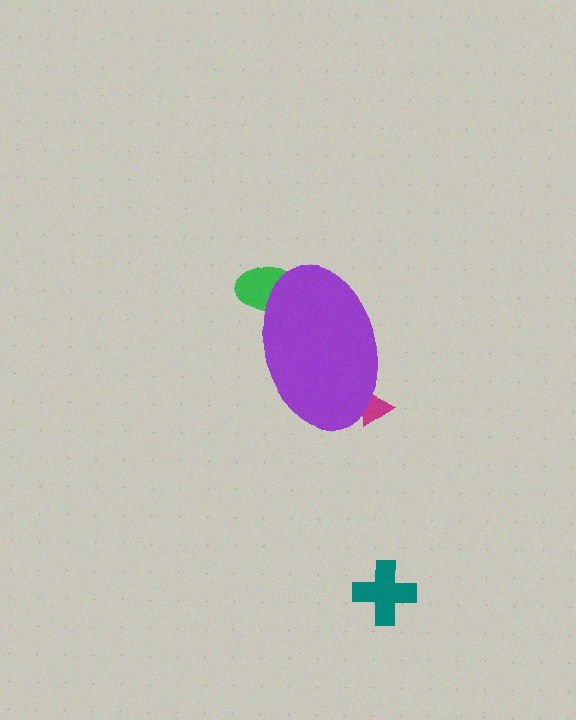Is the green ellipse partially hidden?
Yes, the green ellipse is partially hidden behind the purple ellipse.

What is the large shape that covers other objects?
A purple ellipse.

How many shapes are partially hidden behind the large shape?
2 shapes are partially hidden.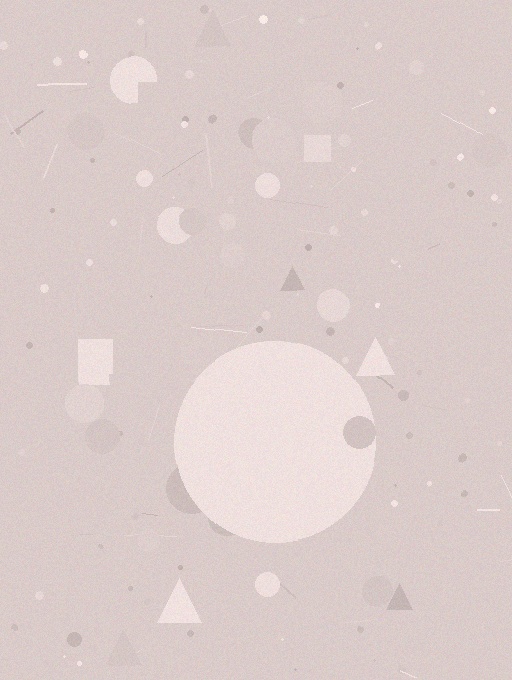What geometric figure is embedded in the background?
A circle is embedded in the background.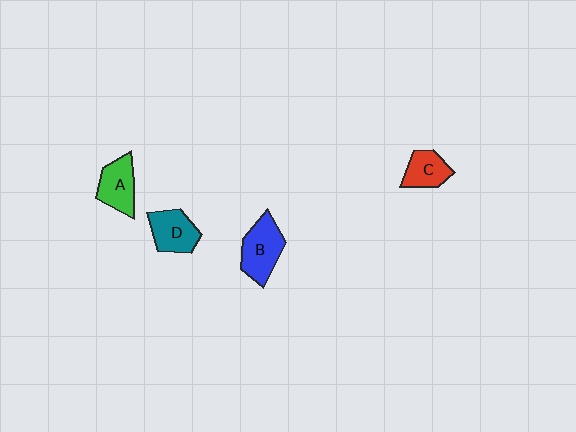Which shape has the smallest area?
Shape C (red).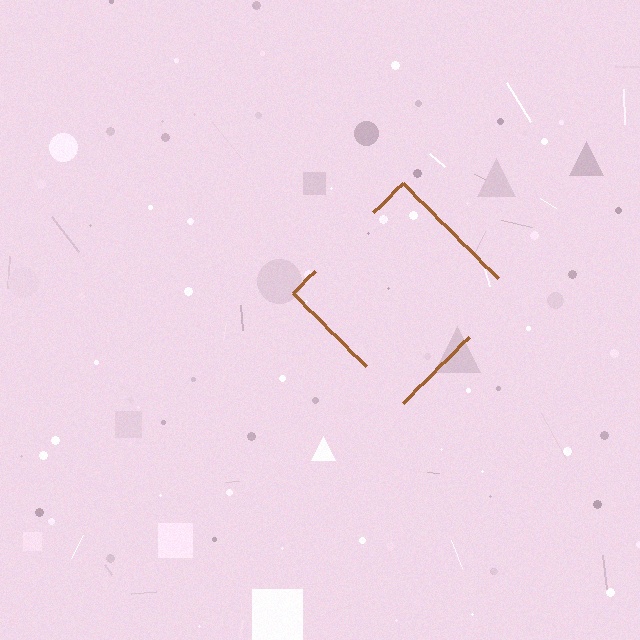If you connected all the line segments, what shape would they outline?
They would outline a diamond.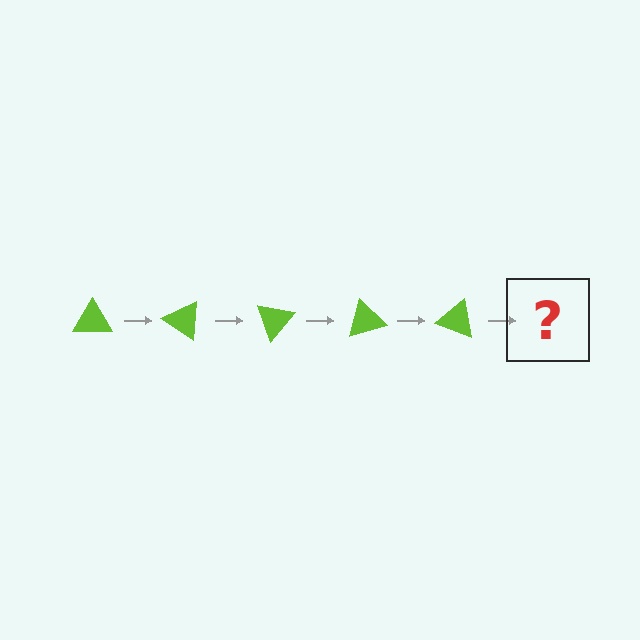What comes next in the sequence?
The next element should be a lime triangle rotated 175 degrees.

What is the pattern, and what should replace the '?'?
The pattern is that the triangle rotates 35 degrees each step. The '?' should be a lime triangle rotated 175 degrees.